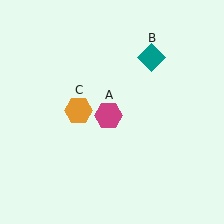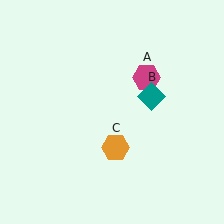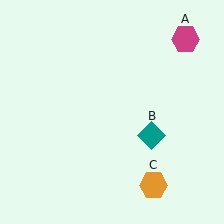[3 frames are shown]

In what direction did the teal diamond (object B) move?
The teal diamond (object B) moved down.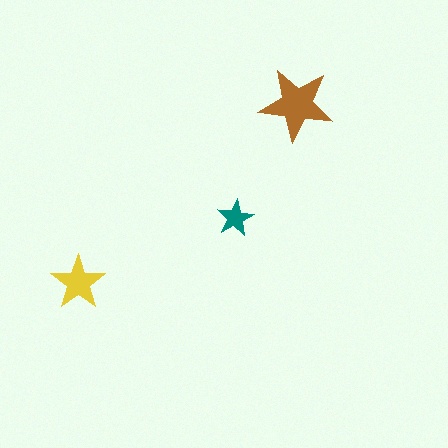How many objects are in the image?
There are 3 objects in the image.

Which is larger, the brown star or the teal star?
The brown one.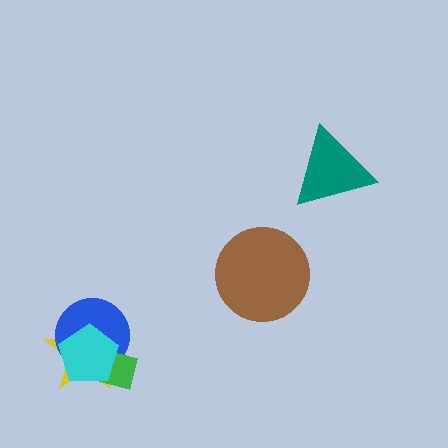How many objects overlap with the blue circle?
3 objects overlap with the blue circle.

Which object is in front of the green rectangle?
The cyan pentagon is in front of the green rectangle.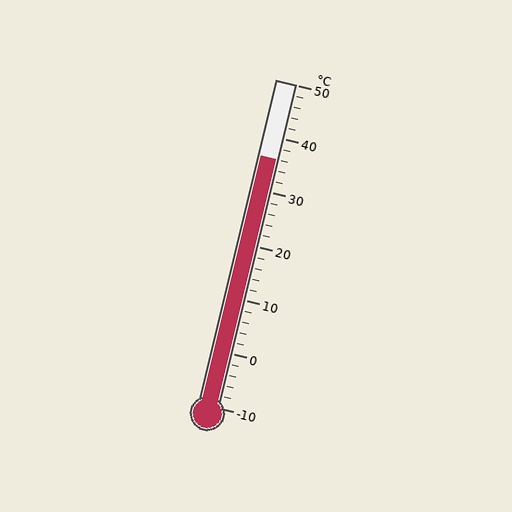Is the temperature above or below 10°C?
The temperature is above 10°C.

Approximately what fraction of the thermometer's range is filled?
The thermometer is filled to approximately 75% of its range.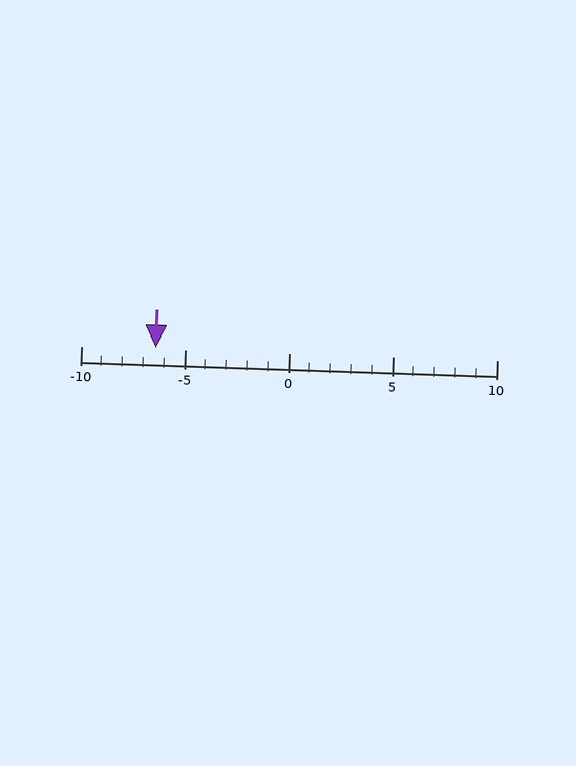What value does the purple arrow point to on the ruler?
The purple arrow points to approximately -6.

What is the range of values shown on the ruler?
The ruler shows values from -10 to 10.